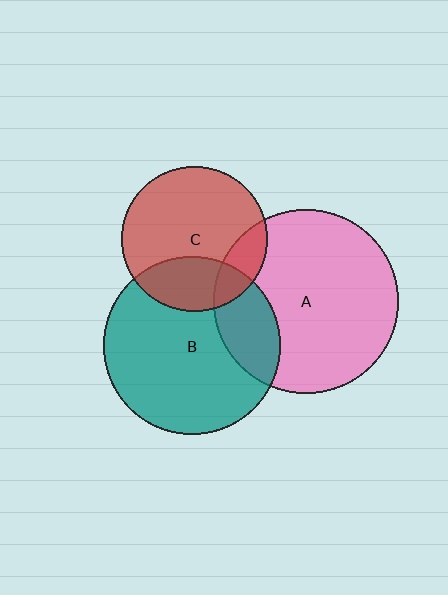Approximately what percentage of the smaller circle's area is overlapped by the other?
Approximately 25%.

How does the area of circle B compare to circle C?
Approximately 1.5 times.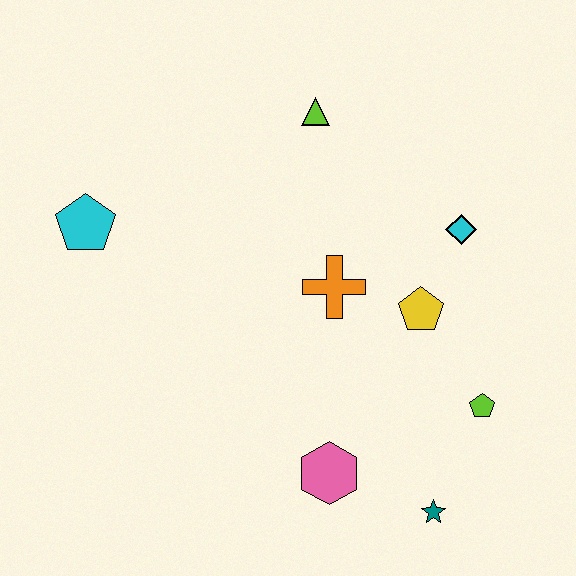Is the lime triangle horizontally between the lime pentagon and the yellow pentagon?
No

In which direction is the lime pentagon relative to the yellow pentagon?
The lime pentagon is below the yellow pentagon.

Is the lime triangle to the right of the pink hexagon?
No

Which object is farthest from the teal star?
The cyan pentagon is farthest from the teal star.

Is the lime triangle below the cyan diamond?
No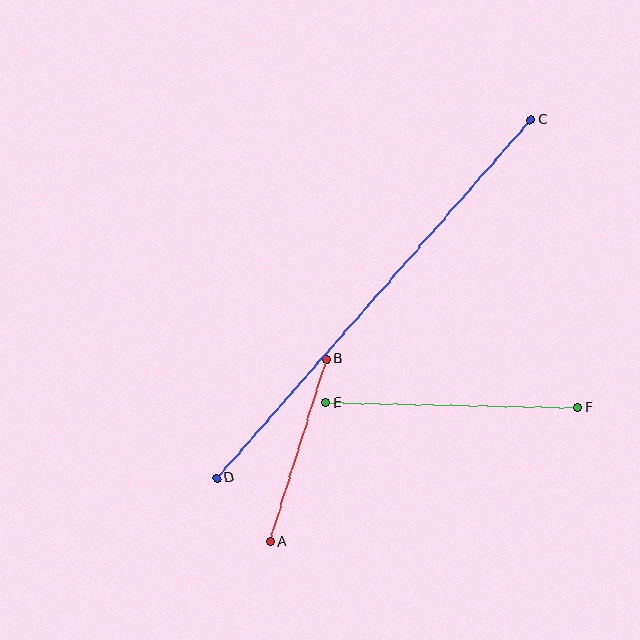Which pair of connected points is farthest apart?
Points C and D are farthest apart.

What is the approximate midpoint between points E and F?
The midpoint is at approximately (452, 405) pixels.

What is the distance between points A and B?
The distance is approximately 191 pixels.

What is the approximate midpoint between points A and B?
The midpoint is at approximately (298, 450) pixels.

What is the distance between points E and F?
The distance is approximately 252 pixels.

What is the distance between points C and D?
The distance is approximately 476 pixels.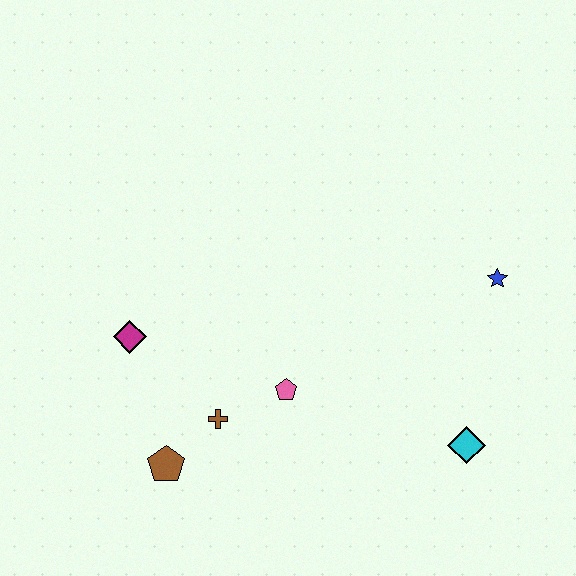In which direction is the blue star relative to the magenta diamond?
The blue star is to the right of the magenta diamond.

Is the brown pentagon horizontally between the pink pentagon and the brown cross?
No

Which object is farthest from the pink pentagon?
The blue star is farthest from the pink pentagon.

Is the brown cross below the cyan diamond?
No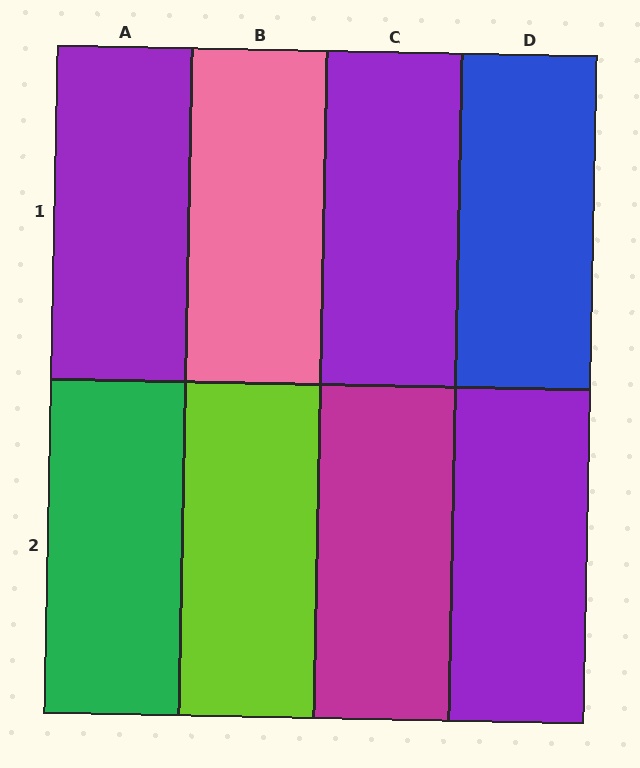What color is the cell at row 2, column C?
Magenta.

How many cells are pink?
1 cell is pink.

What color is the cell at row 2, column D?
Purple.